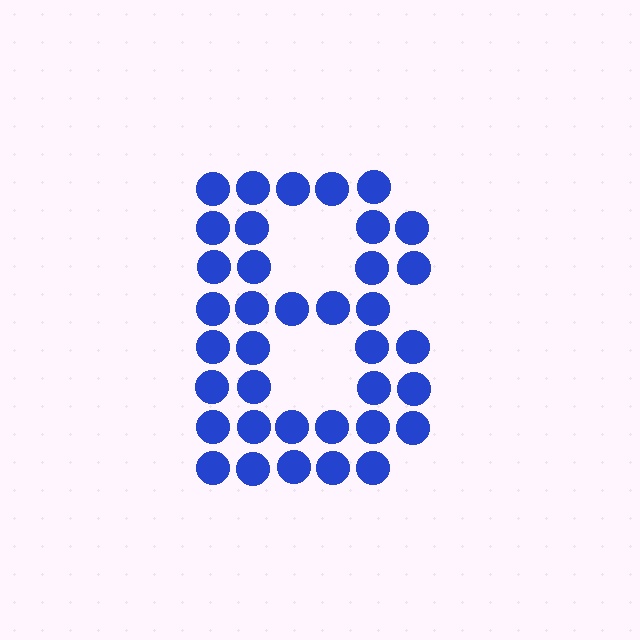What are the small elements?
The small elements are circles.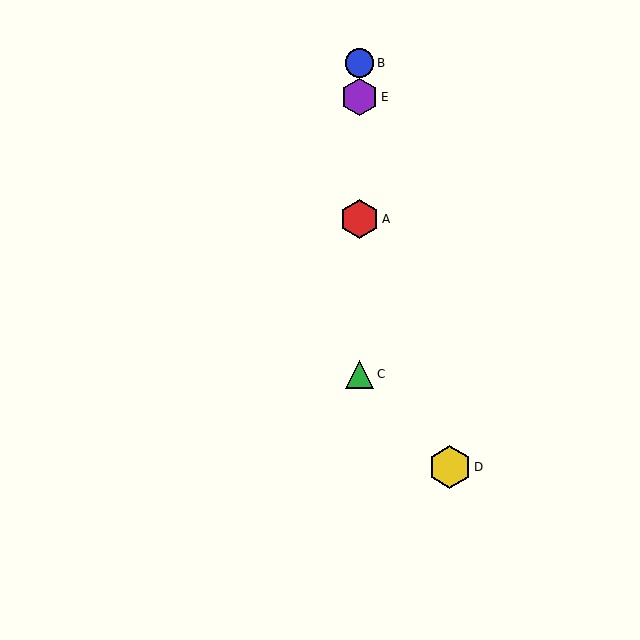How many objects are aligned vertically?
4 objects (A, B, C, E) are aligned vertically.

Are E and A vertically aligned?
Yes, both are at x≈360.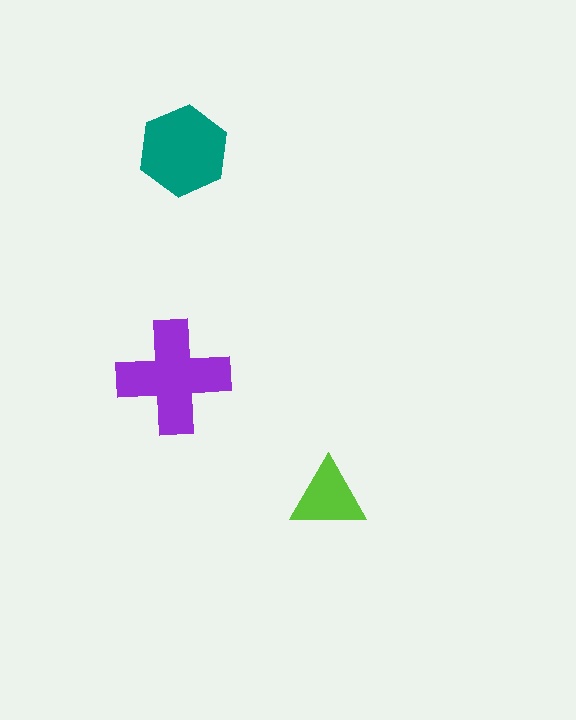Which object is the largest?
The purple cross.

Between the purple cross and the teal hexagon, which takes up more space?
The purple cross.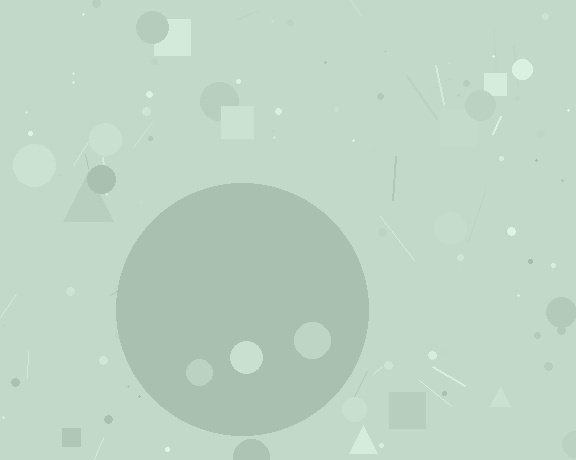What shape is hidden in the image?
A circle is hidden in the image.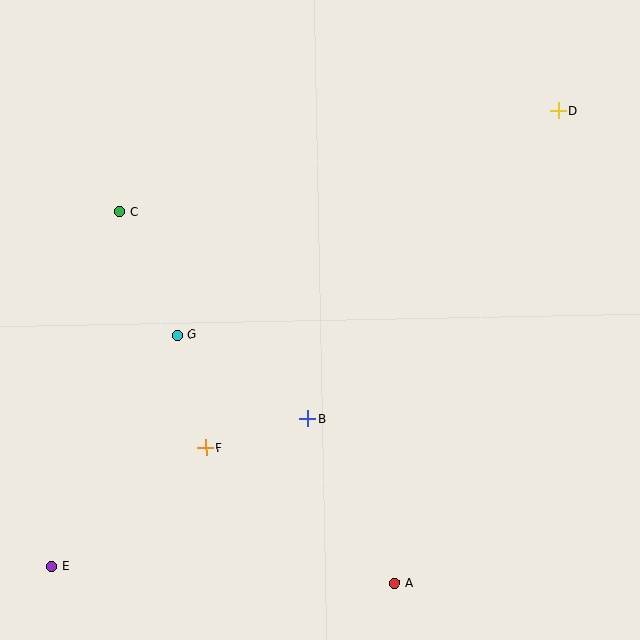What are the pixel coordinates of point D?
Point D is at (558, 111).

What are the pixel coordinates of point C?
Point C is at (120, 211).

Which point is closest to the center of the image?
Point B at (308, 419) is closest to the center.